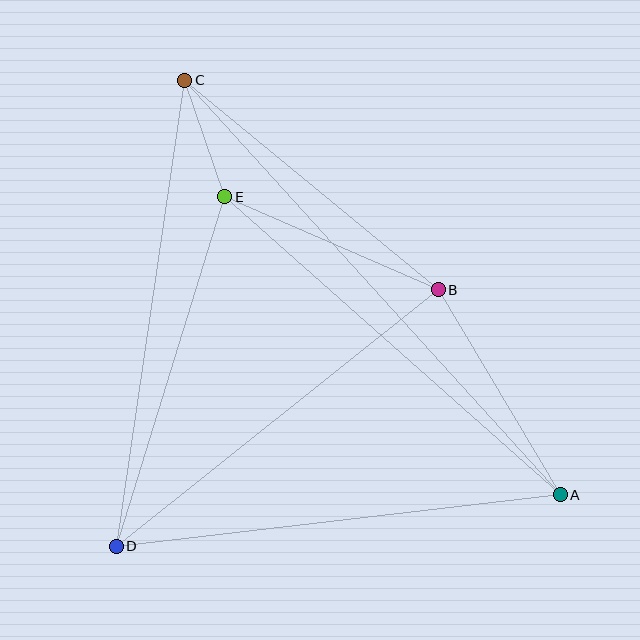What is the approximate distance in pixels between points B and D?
The distance between B and D is approximately 412 pixels.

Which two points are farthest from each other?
Points A and C are farthest from each other.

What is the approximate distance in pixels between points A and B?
The distance between A and B is approximately 238 pixels.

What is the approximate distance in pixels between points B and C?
The distance between B and C is approximately 329 pixels.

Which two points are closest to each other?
Points C and E are closest to each other.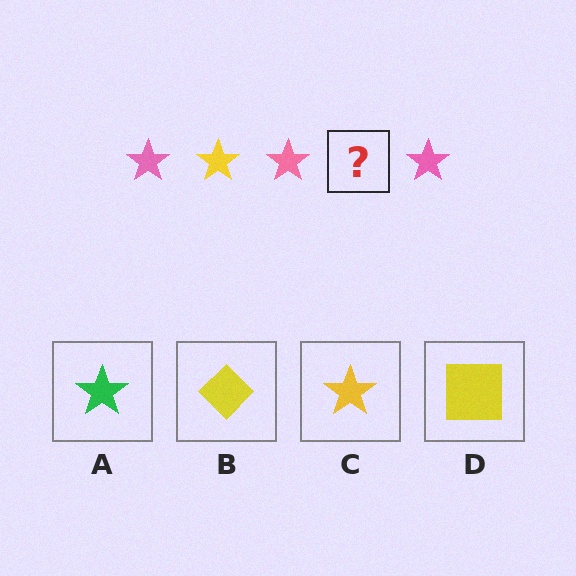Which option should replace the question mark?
Option C.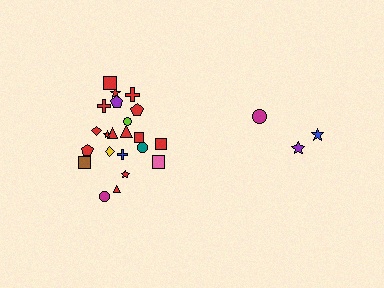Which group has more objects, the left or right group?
The left group.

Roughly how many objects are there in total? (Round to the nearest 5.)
Roughly 25 objects in total.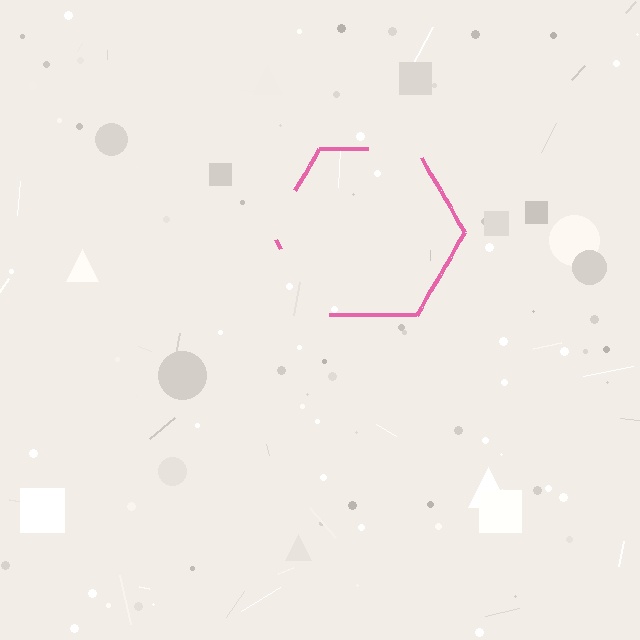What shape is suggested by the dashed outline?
The dashed outline suggests a hexagon.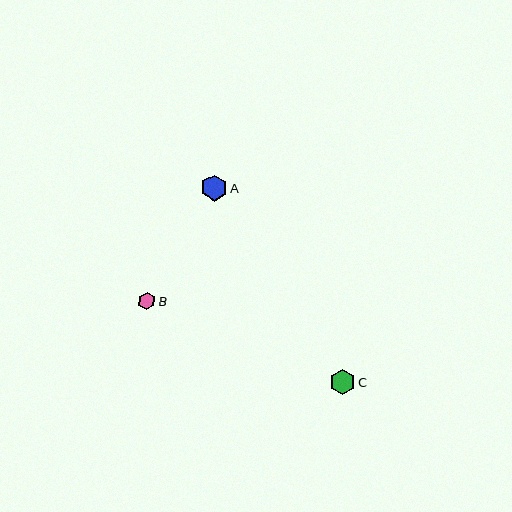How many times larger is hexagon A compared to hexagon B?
Hexagon A is approximately 1.5 times the size of hexagon B.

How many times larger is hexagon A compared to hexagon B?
Hexagon A is approximately 1.5 times the size of hexagon B.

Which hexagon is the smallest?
Hexagon B is the smallest with a size of approximately 17 pixels.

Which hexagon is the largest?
Hexagon A is the largest with a size of approximately 27 pixels.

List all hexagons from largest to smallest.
From largest to smallest: A, C, B.